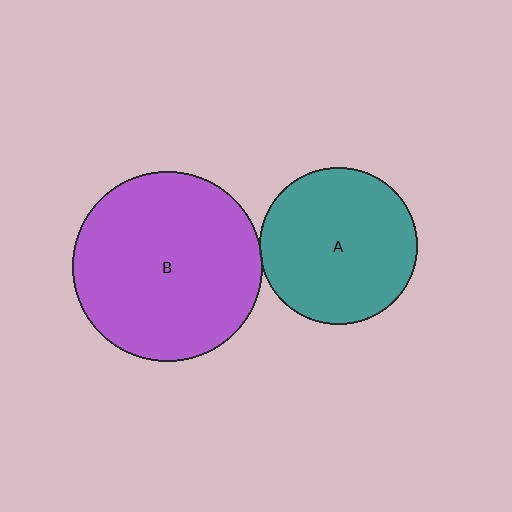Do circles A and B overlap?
Yes.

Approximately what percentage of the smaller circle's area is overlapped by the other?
Approximately 5%.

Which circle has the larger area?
Circle B (purple).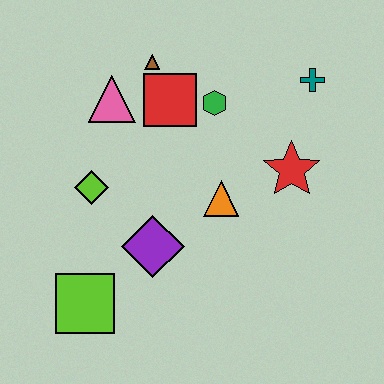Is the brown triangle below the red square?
No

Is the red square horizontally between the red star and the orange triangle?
No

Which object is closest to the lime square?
The purple diamond is closest to the lime square.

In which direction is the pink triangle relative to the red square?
The pink triangle is to the left of the red square.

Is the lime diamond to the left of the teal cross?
Yes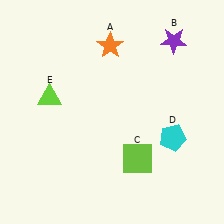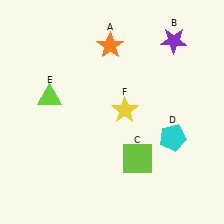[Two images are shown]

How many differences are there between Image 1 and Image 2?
There is 1 difference between the two images.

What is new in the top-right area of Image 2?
A yellow star (F) was added in the top-right area of Image 2.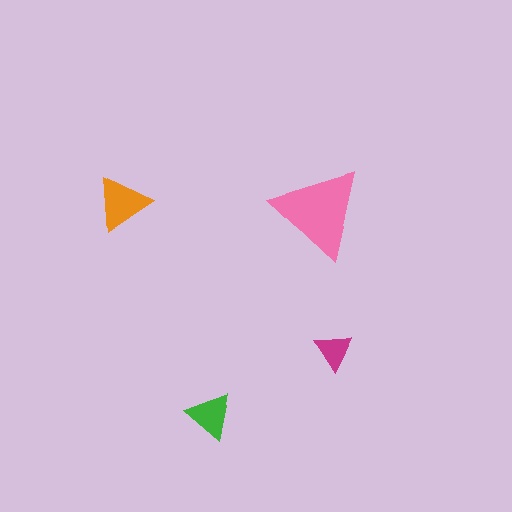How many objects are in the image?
There are 4 objects in the image.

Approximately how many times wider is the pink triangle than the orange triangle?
About 1.5 times wider.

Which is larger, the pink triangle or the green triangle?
The pink one.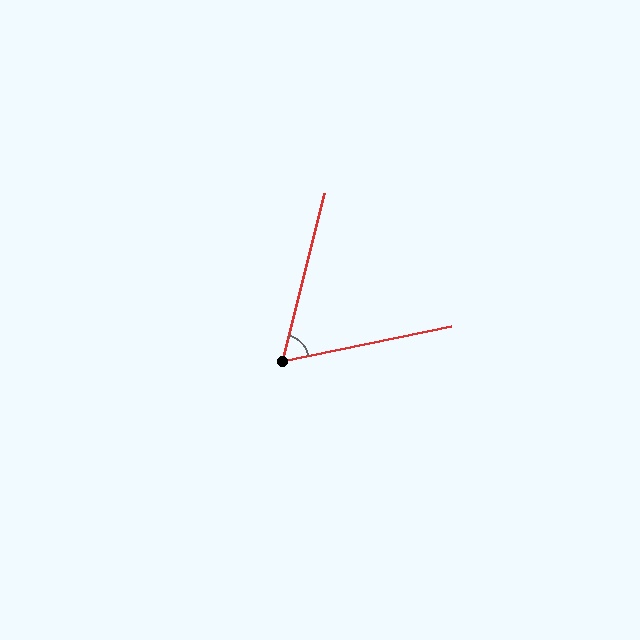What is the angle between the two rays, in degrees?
Approximately 64 degrees.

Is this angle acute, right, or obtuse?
It is acute.